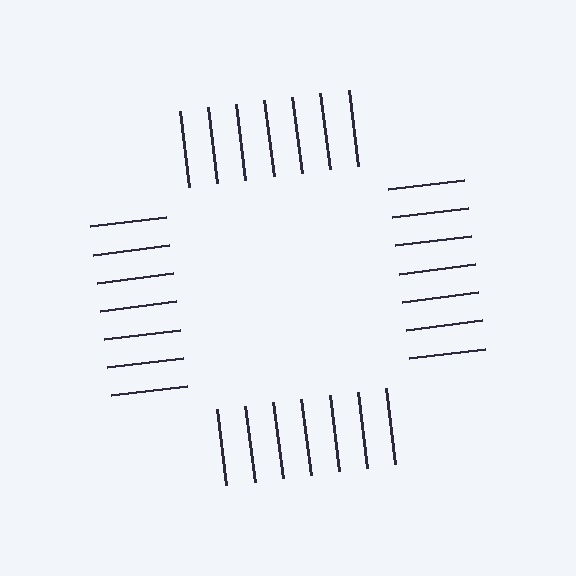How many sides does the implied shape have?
4 sides — the line-ends trace a square.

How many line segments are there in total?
28 — 7 along each of the 4 edges.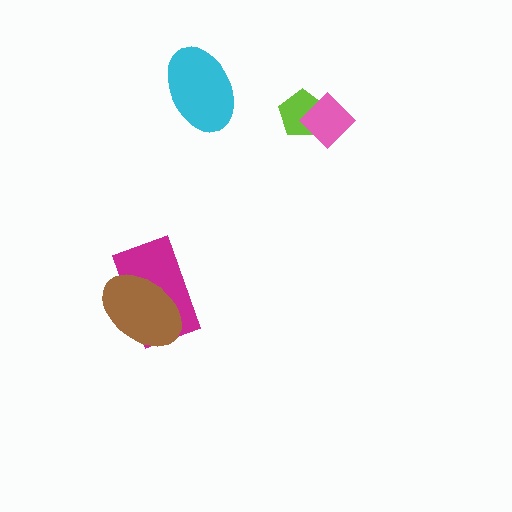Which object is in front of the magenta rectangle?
The brown ellipse is in front of the magenta rectangle.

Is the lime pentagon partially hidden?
Yes, it is partially covered by another shape.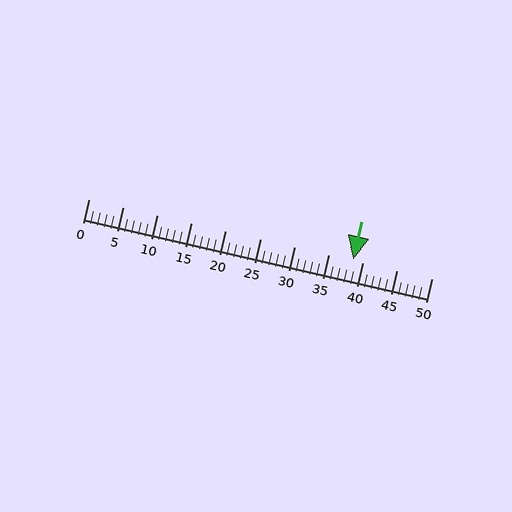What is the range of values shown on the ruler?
The ruler shows values from 0 to 50.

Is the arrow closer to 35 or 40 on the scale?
The arrow is closer to 40.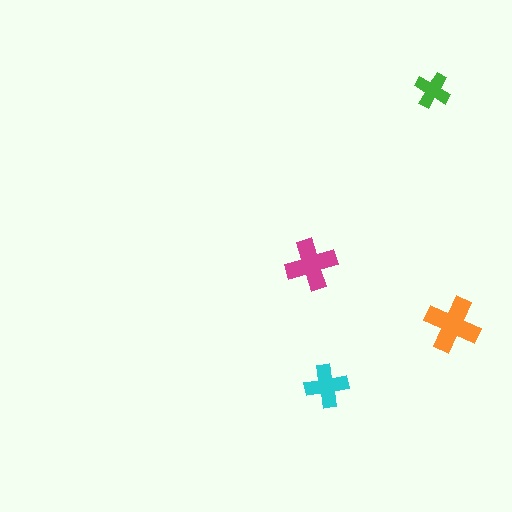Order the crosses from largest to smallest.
the orange one, the magenta one, the cyan one, the green one.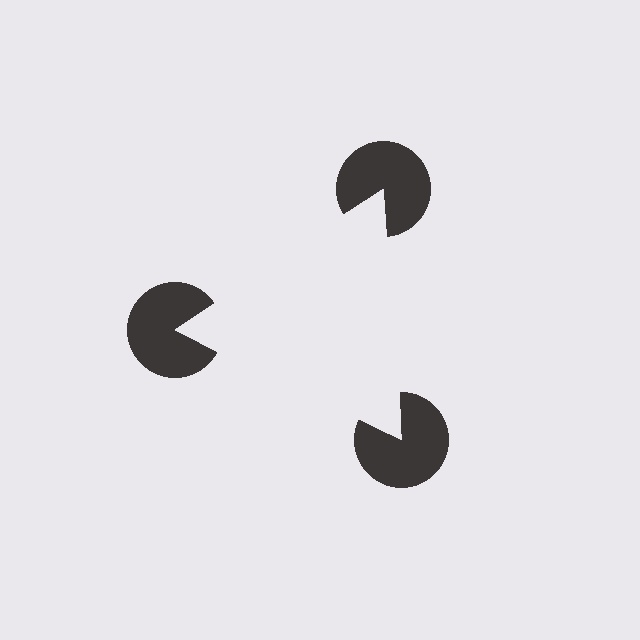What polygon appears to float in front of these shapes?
An illusory triangle — its edges are inferred from the aligned wedge cuts in the pac-man discs, not physically drawn.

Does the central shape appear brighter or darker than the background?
It typically appears slightly brighter than the background, even though no actual brightness change is drawn.